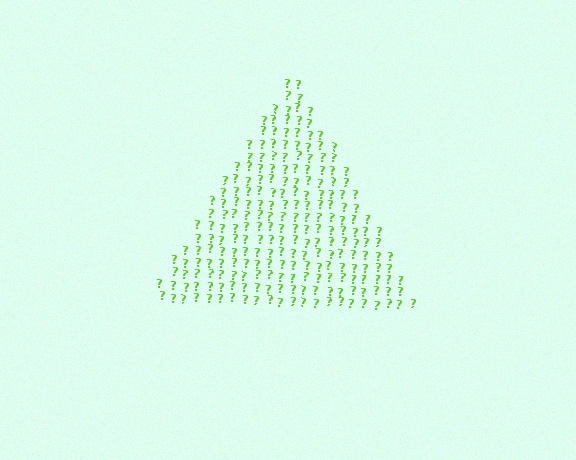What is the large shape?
The large shape is a triangle.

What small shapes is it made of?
It is made of small question marks.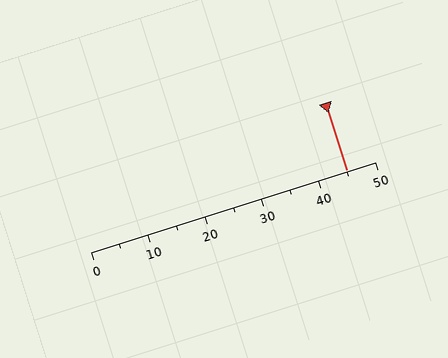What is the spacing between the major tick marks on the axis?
The major ticks are spaced 10 apart.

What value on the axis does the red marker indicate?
The marker indicates approximately 45.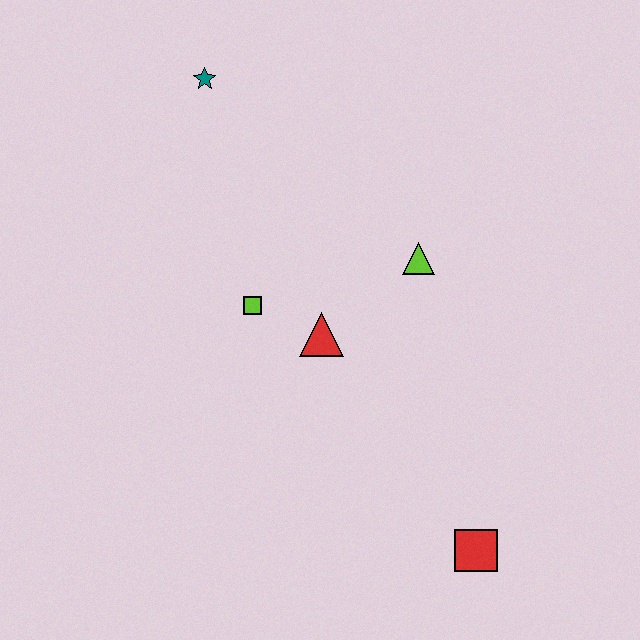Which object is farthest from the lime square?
The red square is farthest from the lime square.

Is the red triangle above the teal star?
No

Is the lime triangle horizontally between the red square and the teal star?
Yes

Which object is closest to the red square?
The red triangle is closest to the red square.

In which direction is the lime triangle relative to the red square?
The lime triangle is above the red square.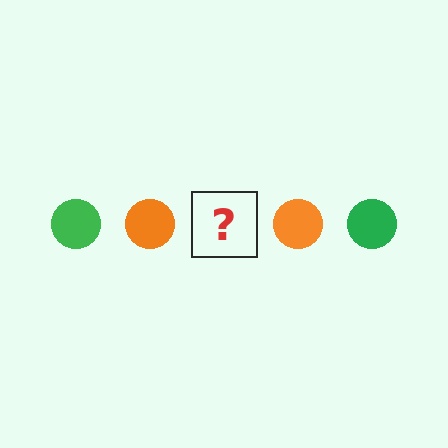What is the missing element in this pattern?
The missing element is a green circle.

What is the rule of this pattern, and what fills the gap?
The rule is that the pattern cycles through green, orange circles. The gap should be filled with a green circle.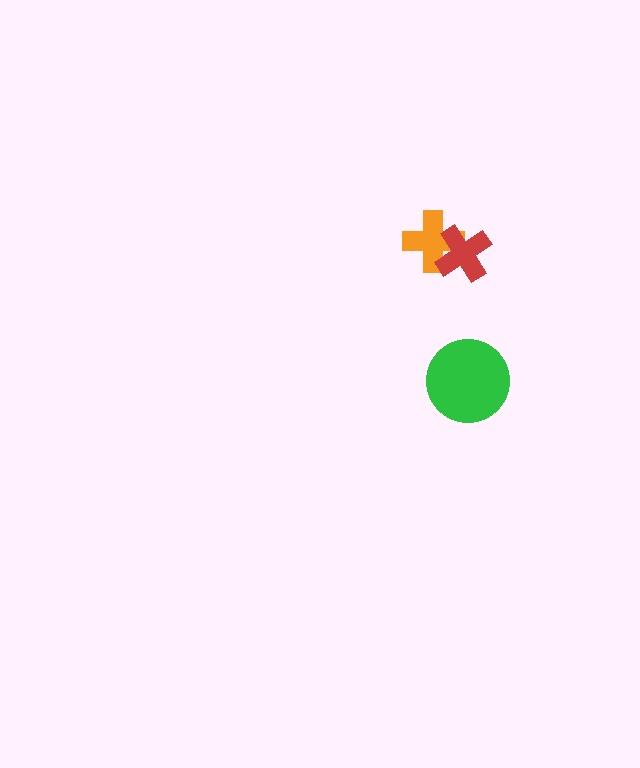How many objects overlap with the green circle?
0 objects overlap with the green circle.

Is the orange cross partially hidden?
Yes, it is partially covered by another shape.